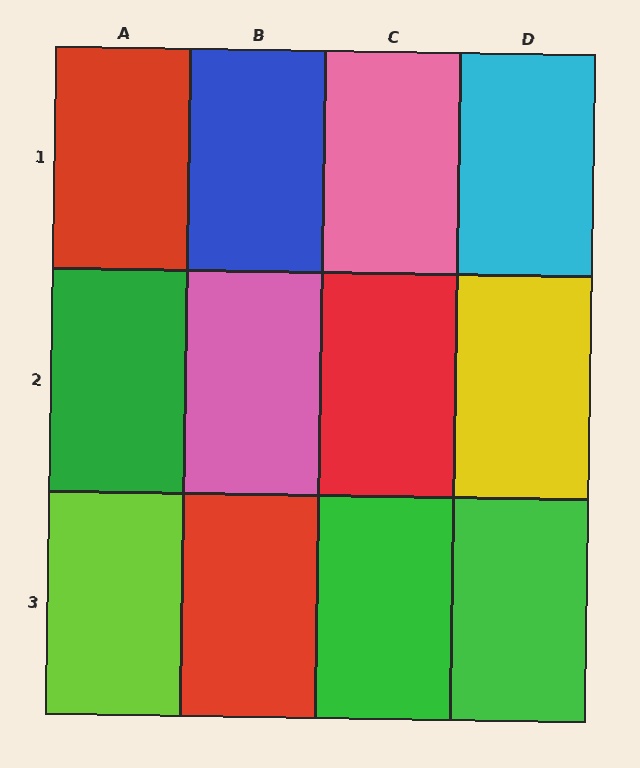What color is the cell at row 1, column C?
Pink.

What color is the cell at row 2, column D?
Yellow.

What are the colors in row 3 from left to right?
Lime, red, green, green.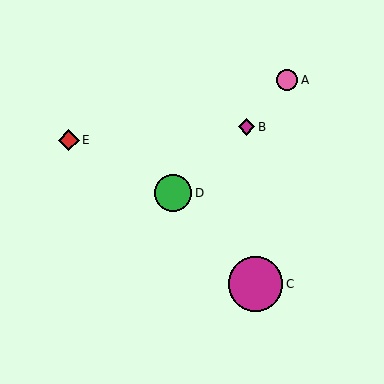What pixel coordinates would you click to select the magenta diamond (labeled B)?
Click at (247, 127) to select the magenta diamond B.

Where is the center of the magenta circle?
The center of the magenta circle is at (255, 284).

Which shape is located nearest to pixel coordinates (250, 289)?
The magenta circle (labeled C) at (255, 284) is nearest to that location.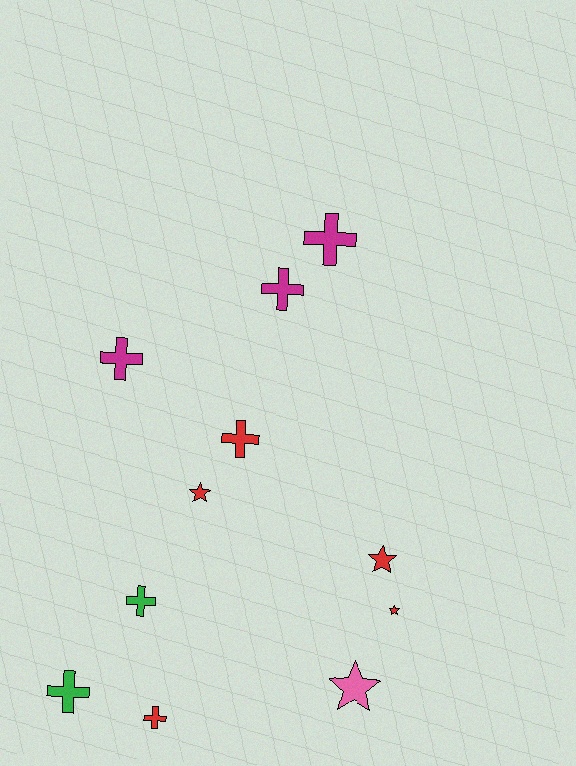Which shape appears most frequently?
Cross, with 7 objects.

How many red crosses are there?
There are 2 red crosses.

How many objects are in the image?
There are 11 objects.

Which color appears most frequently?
Red, with 5 objects.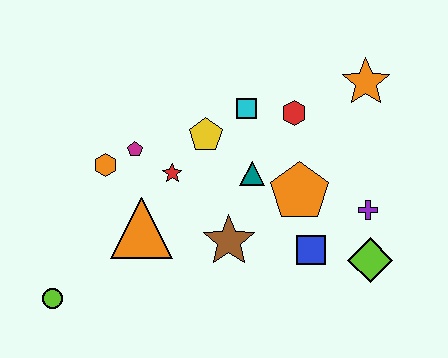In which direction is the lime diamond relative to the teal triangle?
The lime diamond is to the right of the teal triangle.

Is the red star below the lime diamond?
No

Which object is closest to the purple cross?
The lime diamond is closest to the purple cross.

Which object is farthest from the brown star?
The orange star is farthest from the brown star.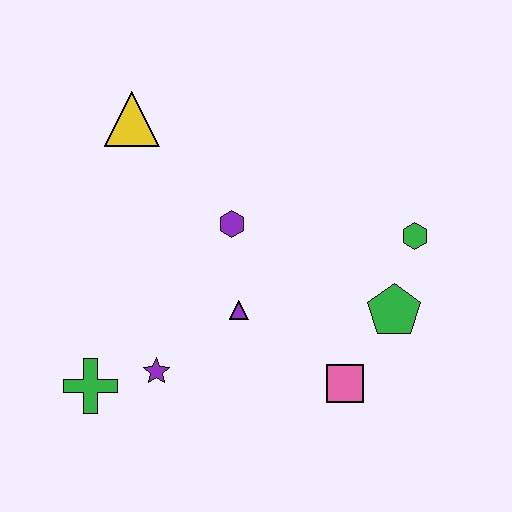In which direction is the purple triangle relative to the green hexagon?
The purple triangle is to the left of the green hexagon.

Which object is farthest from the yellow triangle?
The pink square is farthest from the yellow triangle.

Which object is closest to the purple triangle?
The purple hexagon is closest to the purple triangle.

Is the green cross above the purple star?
No